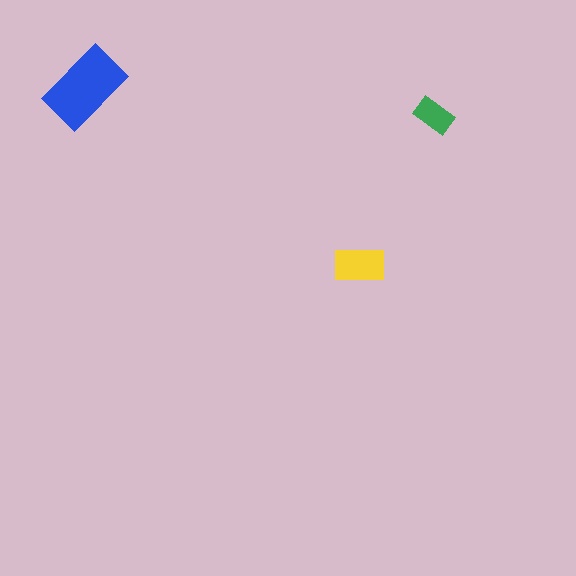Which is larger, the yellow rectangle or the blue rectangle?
The blue one.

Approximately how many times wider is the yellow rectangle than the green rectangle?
About 1.5 times wider.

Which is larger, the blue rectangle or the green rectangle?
The blue one.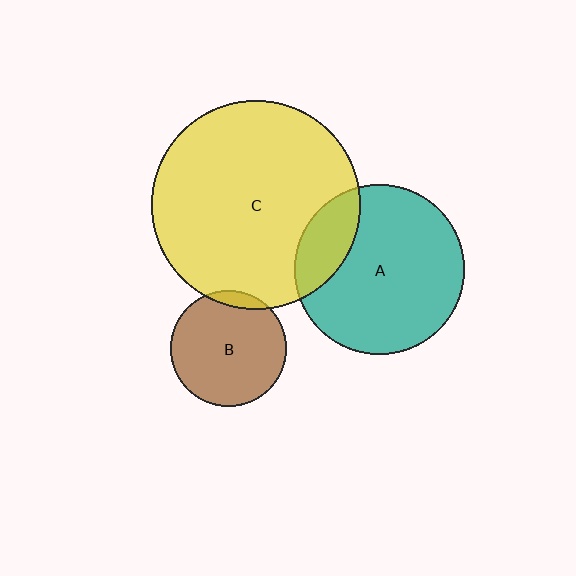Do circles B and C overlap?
Yes.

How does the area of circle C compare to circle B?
Approximately 3.3 times.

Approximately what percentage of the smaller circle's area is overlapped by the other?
Approximately 5%.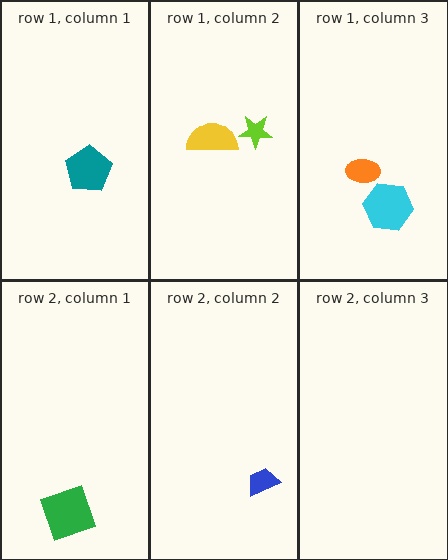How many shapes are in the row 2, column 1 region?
1.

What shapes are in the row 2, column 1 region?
The green square.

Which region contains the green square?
The row 2, column 1 region.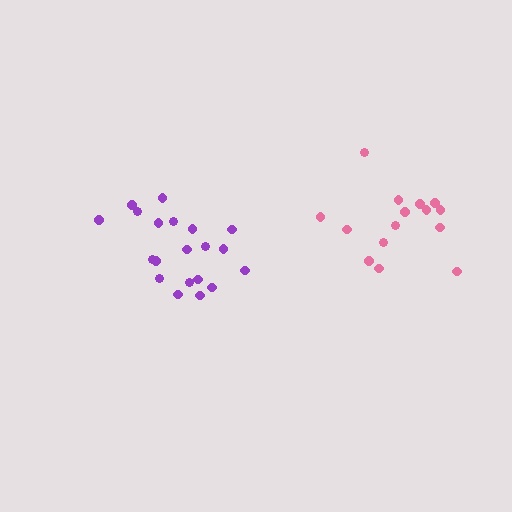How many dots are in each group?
Group 1: 15 dots, Group 2: 20 dots (35 total).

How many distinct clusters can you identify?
There are 2 distinct clusters.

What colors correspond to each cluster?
The clusters are colored: pink, purple.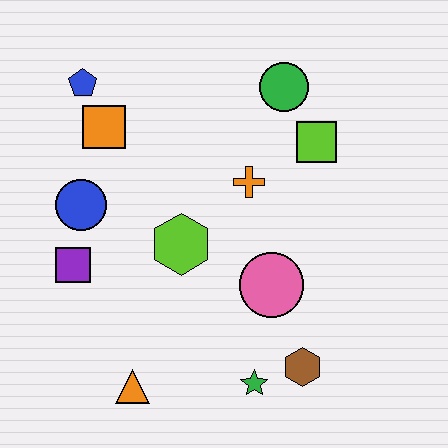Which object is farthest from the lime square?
The orange triangle is farthest from the lime square.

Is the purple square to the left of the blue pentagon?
Yes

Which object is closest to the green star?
The brown hexagon is closest to the green star.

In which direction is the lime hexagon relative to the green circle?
The lime hexagon is below the green circle.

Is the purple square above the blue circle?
No